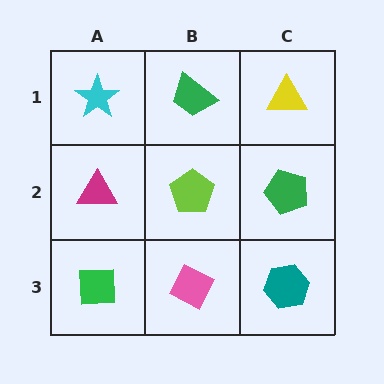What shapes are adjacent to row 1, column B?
A lime pentagon (row 2, column B), a cyan star (row 1, column A), a yellow triangle (row 1, column C).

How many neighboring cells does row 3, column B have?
3.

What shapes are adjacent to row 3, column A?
A magenta triangle (row 2, column A), a pink diamond (row 3, column B).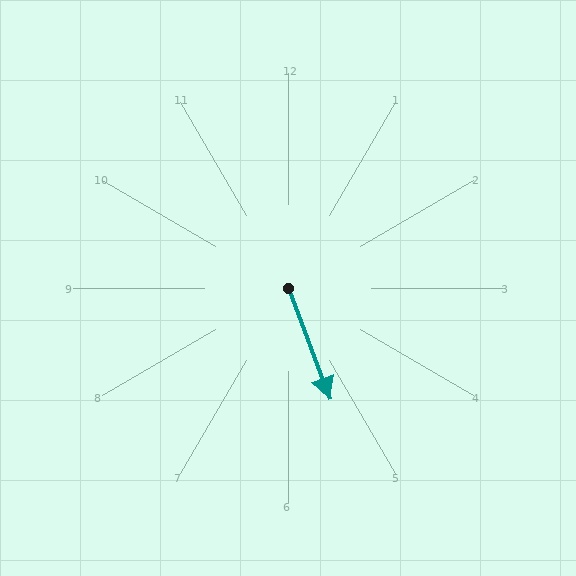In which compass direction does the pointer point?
South.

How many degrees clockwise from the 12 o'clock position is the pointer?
Approximately 159 degrees.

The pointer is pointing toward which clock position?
Roughly 5 o'clock.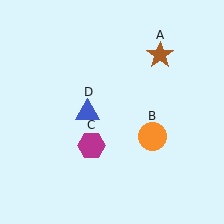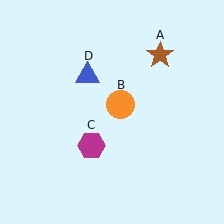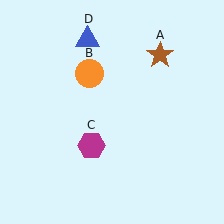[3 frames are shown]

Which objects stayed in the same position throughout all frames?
Brown star (object A) and magenta hexagon (object C) remained stationary.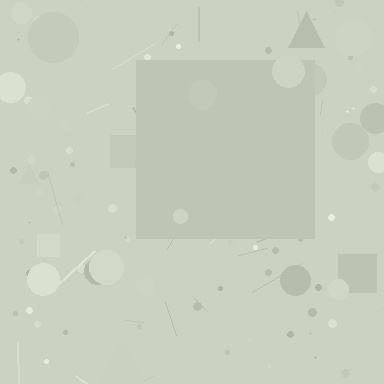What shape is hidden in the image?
A square is hidden in the image.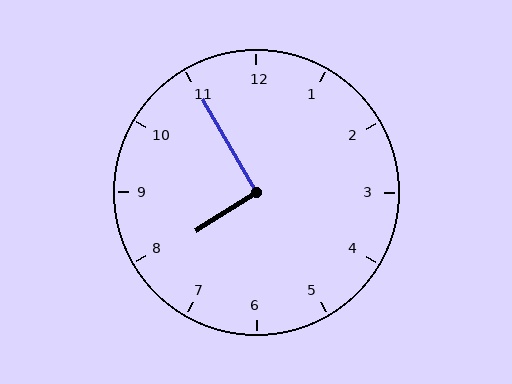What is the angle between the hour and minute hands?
Approximately 92 degrees.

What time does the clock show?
7:55.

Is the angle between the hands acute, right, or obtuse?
It is right.